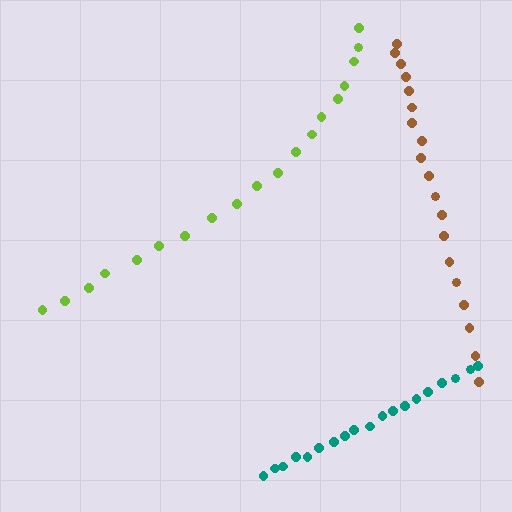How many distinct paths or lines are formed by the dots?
There are 3 distinct paths.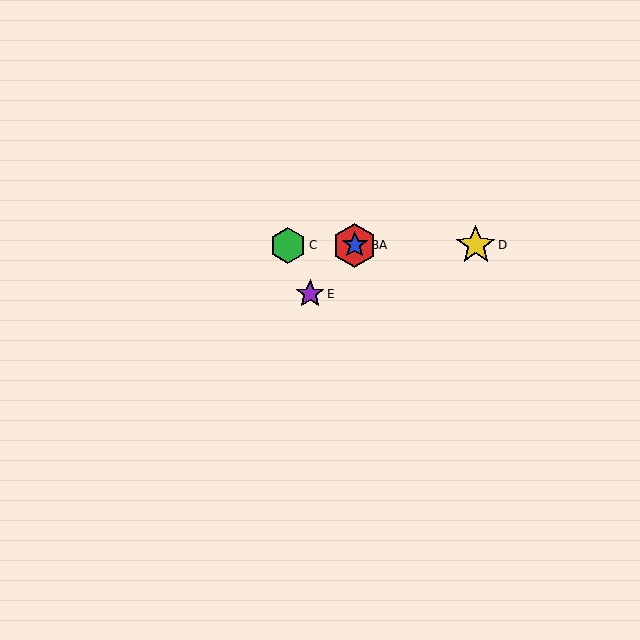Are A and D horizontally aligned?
Yes, both are at y≈245.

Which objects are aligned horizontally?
Objects A, B, C, D are aligned horizontally.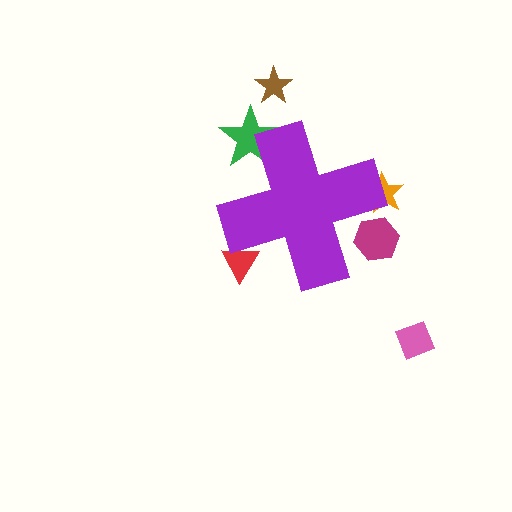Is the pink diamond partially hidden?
No, the pink diamond is fully visible.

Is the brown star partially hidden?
No, the brown star is fully visible.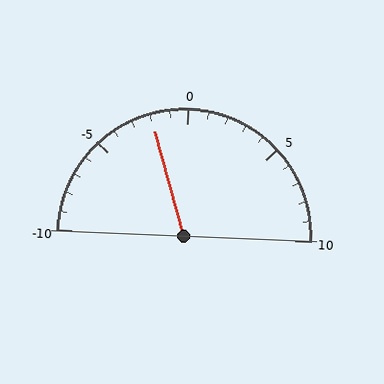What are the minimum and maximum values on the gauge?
The gauge ranges from -10 to 10.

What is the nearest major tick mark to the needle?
The nearest major tick mark is 0.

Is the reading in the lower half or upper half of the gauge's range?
The reading is in the lower half of the range (-10 to 10).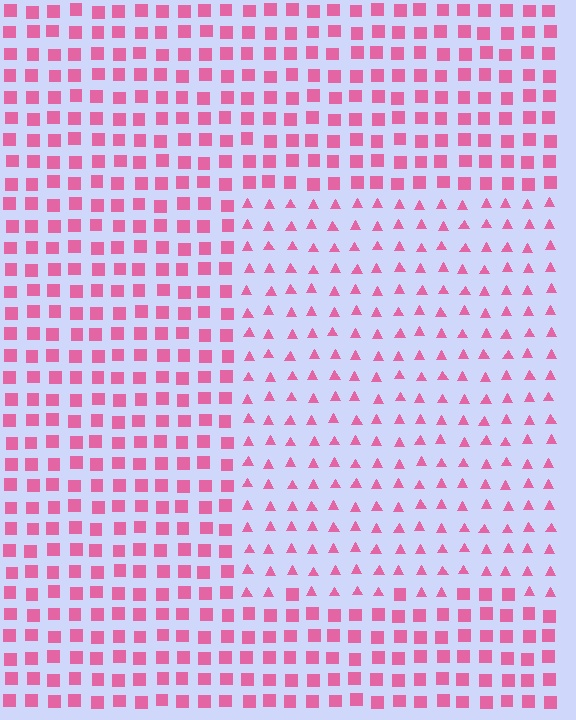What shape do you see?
I see a rectangle.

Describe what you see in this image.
The image is filled with small pink elements arranged in a uniform grid. A rectangle-shaped region contains triangles, while the surrounding area contains squares. The boundary is defined purely by the change in element shape.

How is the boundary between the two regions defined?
The boundary is defined by a change in element shape: triangles inside vs. squares outside. All elements share the same color and spacing.